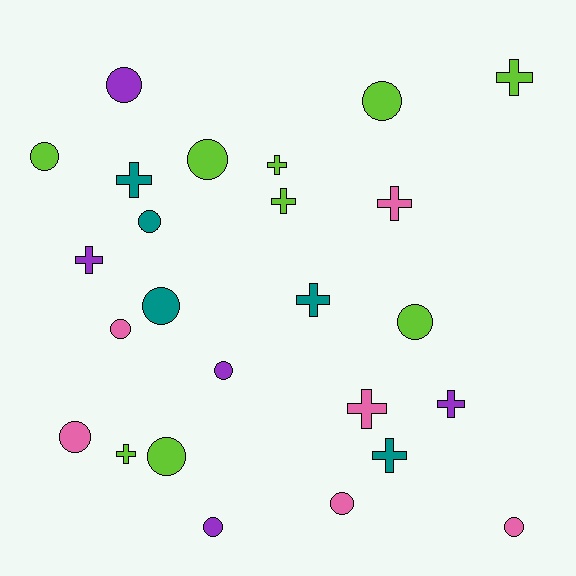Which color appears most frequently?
Lime, with 9 objects.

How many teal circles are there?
There are 2 teal circles.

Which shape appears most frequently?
Circle, with 14 objects.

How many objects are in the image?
There are 25 objects.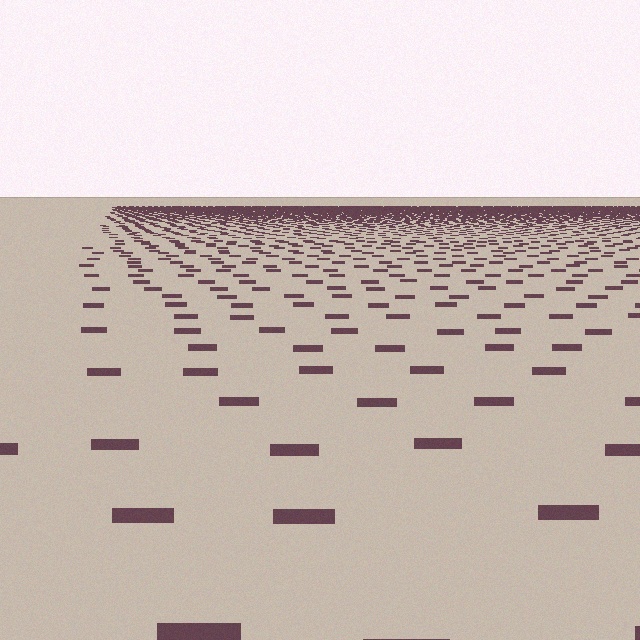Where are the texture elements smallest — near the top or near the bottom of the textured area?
Near the top.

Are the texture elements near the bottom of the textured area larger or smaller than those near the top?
Larger. Near the bottom, elements are closer to the viewer and appear at a bigger on-screen size.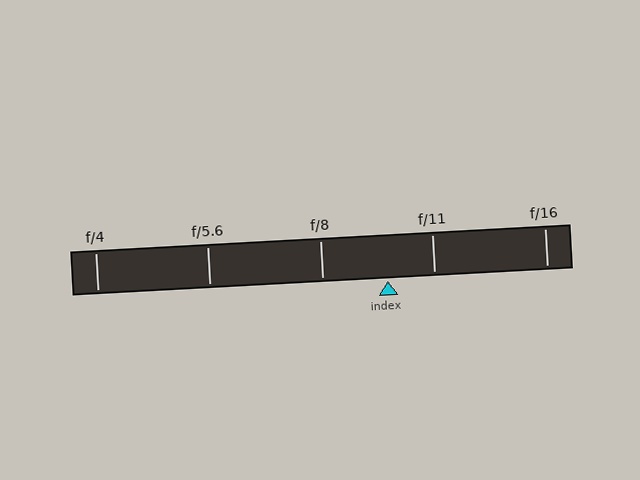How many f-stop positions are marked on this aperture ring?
There are 5 f-stop positions marked.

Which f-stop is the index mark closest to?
The index mark is closest to f/11.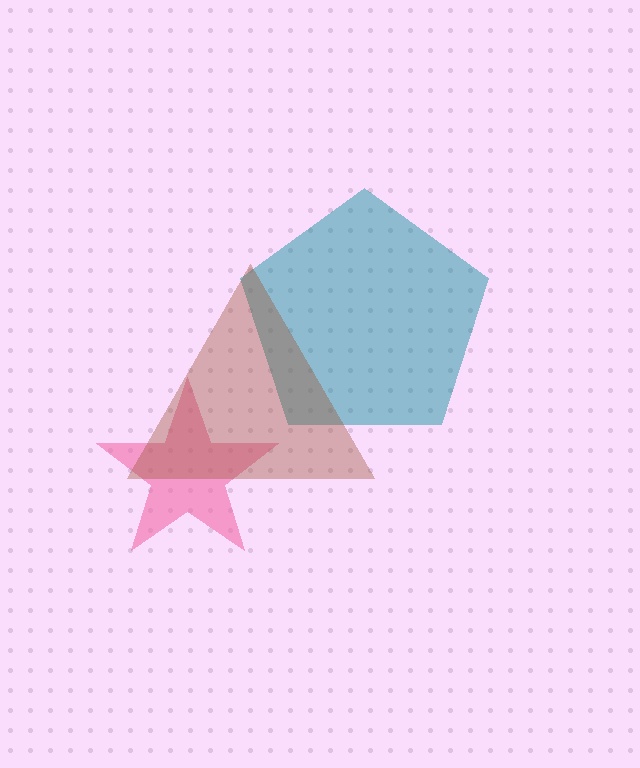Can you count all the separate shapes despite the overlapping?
Yes, there are 3 separate shapes.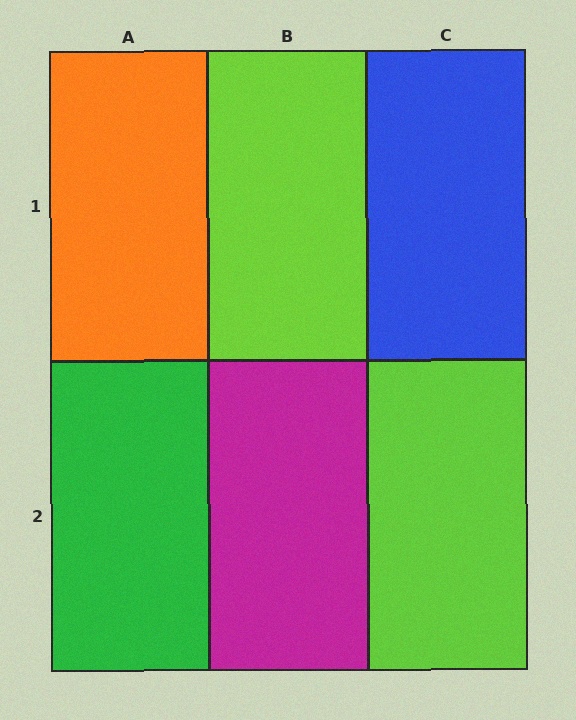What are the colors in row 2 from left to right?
Green, magenta, lime.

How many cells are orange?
1 cell is orange.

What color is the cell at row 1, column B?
Lime.